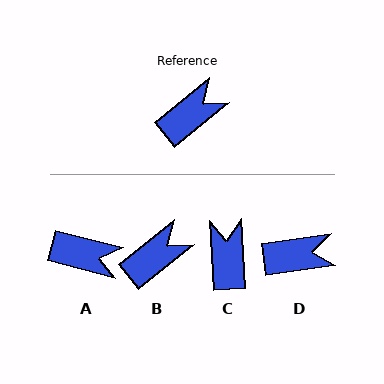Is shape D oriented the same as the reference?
No, it is off by about 31 degrees.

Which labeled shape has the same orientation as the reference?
B.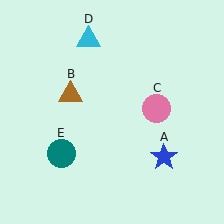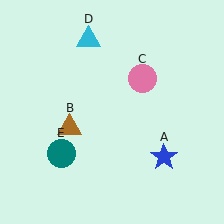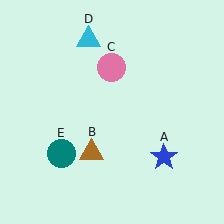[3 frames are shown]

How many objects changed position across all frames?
2 objects changed position: brown triangle (object B), pink circle (object C).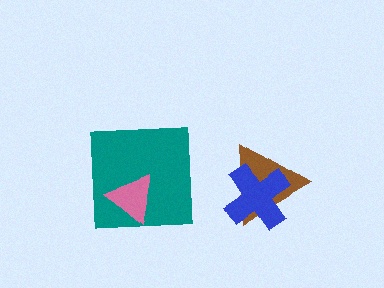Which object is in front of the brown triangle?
The blue cross is in front of the brown triangle.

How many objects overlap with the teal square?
1 object overlaps with the teal square.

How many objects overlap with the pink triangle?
1 object overlaps with the pink triangle.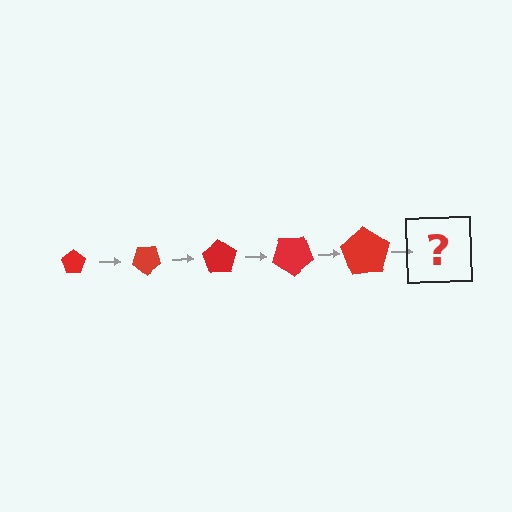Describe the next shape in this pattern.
It should be a pentagon, larger than the previous one and rotated 175 degrees from the start.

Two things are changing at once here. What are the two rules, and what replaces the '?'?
The two rules are that the pentagon grows larger each step and it rotates 35 degrees each step. The '?' should be a pentagon, larger than the previous one and rotated 175 degrees from the start.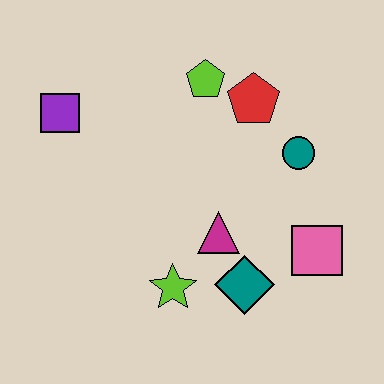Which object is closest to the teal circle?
The red pentagon is closest to the teal circle.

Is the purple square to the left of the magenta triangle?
Yes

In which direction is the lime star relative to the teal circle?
The lime star is below the teal circle.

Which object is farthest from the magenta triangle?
The purple square is farthest from the magenta triangle.